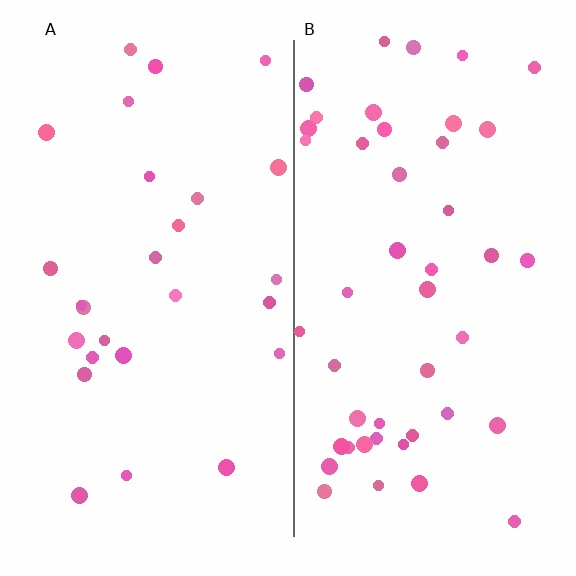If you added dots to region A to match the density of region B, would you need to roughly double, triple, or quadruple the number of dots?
Approximately double.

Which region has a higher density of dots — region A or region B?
B (the right).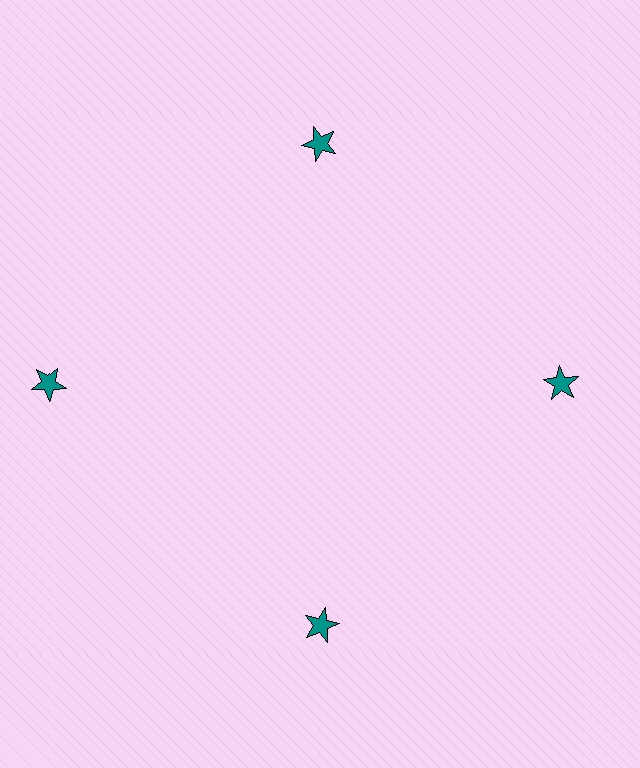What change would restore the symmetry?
The symmetry would be restored by moving it inward, back onto the ring so that all 4 stars sit at equal angles and equal distance from the center.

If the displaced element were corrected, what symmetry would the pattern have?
It would have 4-fold rotational symmetry — the pattern would map onto itself every 90 degrees.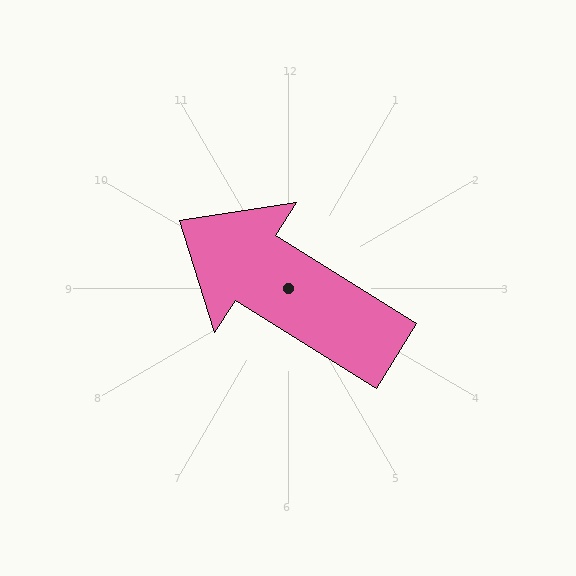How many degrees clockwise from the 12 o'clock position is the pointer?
Approximately 302 degrees.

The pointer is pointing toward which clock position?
Roughly 10 o'clock.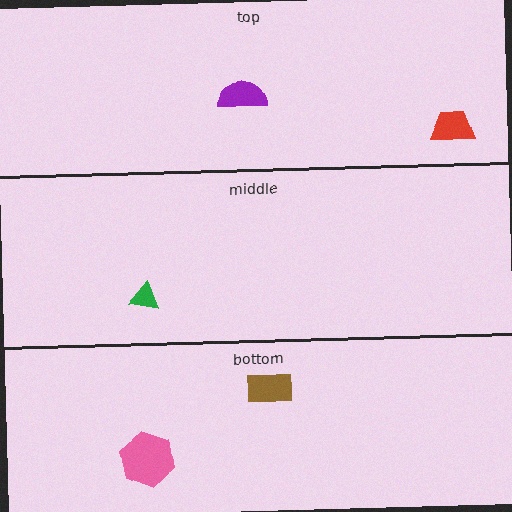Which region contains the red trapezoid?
The top region.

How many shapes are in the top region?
2.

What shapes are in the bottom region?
The pink hexagon, the brown rectangle.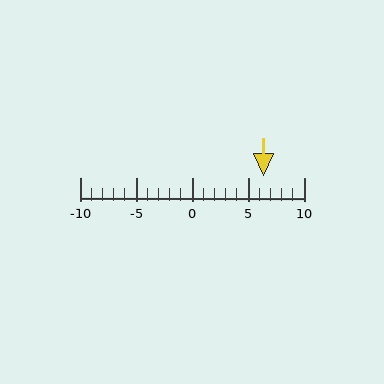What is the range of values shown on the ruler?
The ruler shows values from -10 to 10.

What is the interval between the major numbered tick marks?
The major tick marks are spaced 5 units apart.